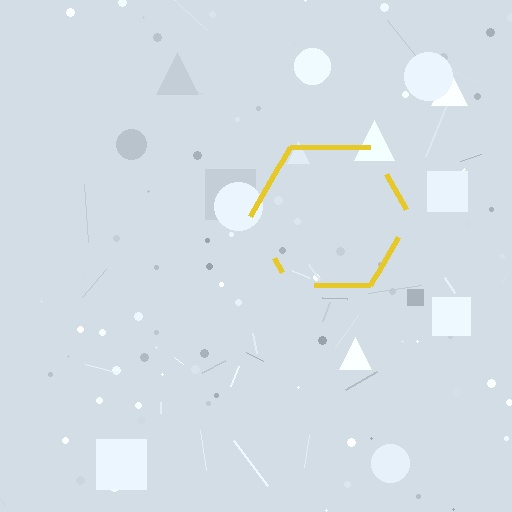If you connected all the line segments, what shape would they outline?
They would outline a hexagon.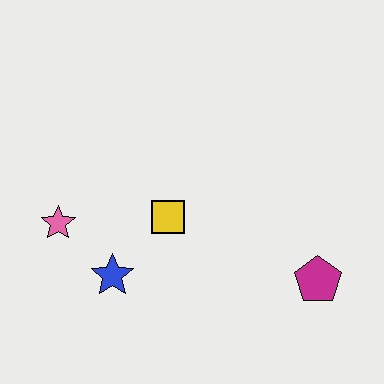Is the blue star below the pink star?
Yes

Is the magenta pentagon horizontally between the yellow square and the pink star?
No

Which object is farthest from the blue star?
The magenta pentagon is farthest from the blue star.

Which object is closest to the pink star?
The blue star is closest to the pink star.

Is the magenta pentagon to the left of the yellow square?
No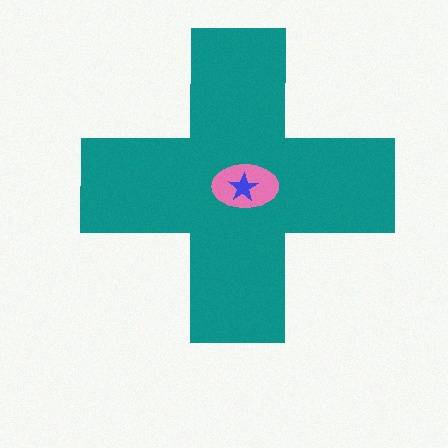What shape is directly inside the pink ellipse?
The blue star.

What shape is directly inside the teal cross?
The pink ellipse.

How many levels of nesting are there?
3.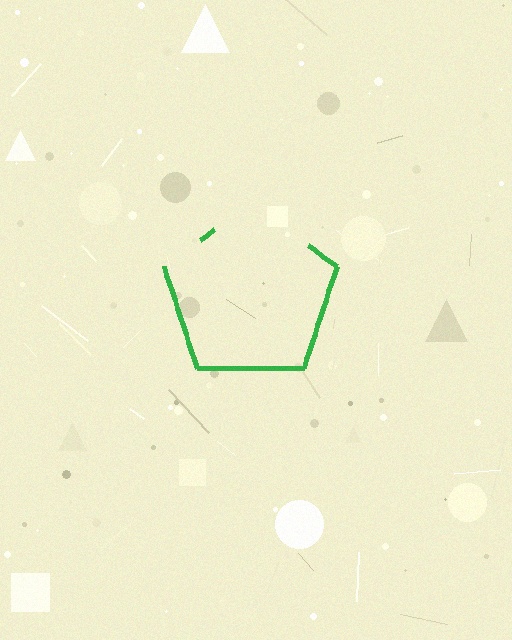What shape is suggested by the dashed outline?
The dashed outline suggests a pentagon.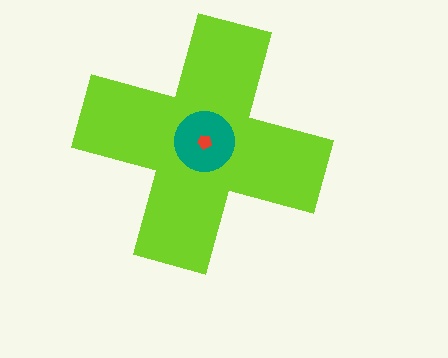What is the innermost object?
The red pentagon.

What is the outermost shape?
The lime cross.